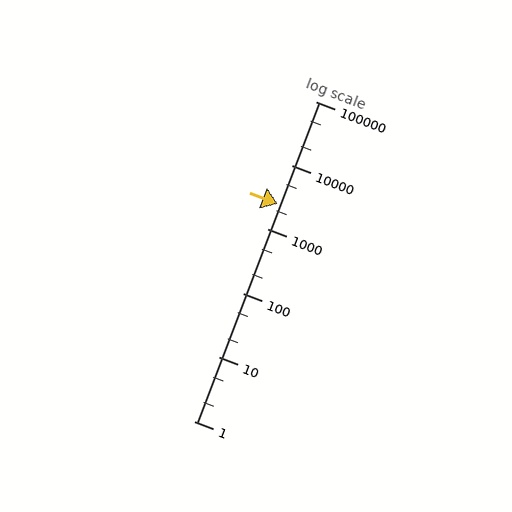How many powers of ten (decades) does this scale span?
The scale spans 5 decades, from 1 to 100000.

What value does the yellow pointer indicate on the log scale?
The pointer indicates approximately 2500.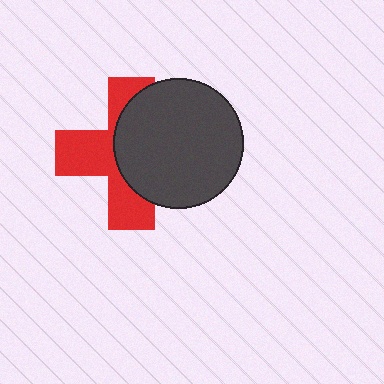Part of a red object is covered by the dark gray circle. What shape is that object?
It is a cross.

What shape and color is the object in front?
The object in front is a dark gray circle.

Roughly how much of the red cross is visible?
About half of it is visible (roughly 49%).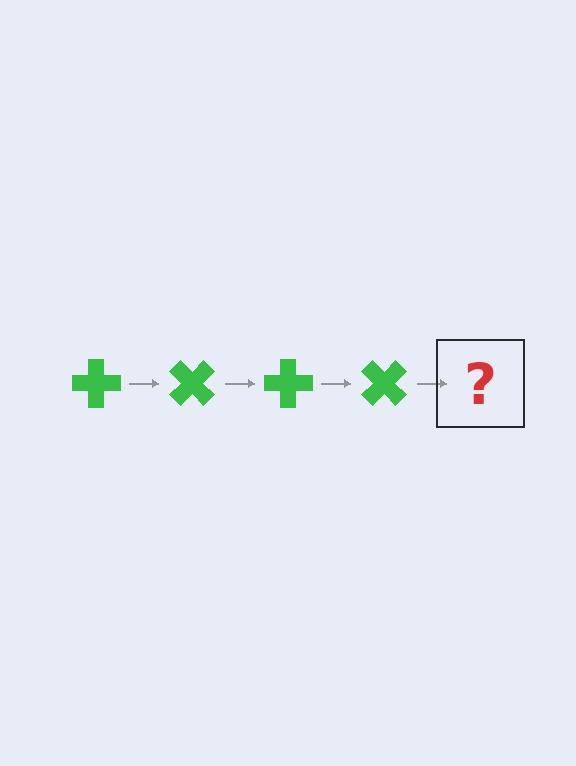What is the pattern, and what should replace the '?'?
The pattern is that the cross rotates 45 degrees each step. The '?' should be a green cross rotated 180 degrees.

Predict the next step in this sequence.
The next step is a green cross rotated 180 degrees.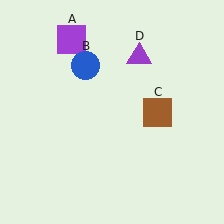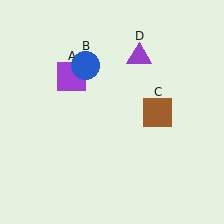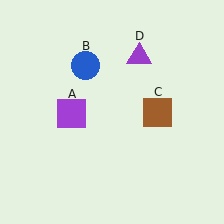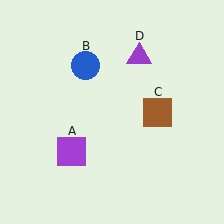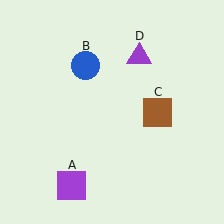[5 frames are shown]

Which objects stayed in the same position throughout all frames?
Blue circle (object B) and brown square (object C) and purple triangle (object D) remained stationary.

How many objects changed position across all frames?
1 object changed position: purple square (object A).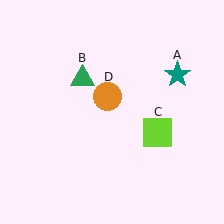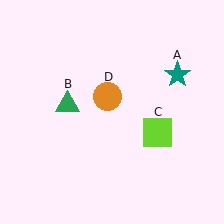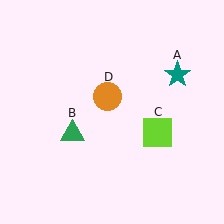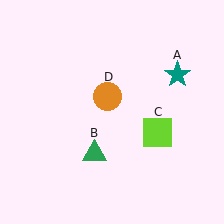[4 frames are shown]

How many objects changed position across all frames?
1 object changed position: green triangle (object B).